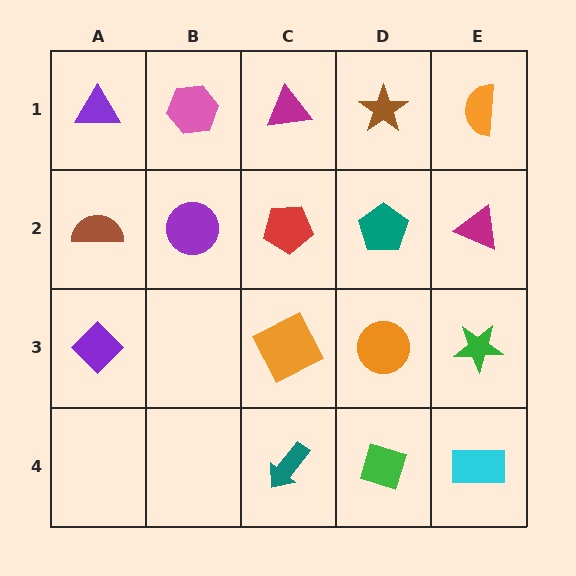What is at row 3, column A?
A purple diamond.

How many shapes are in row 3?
4 shapes.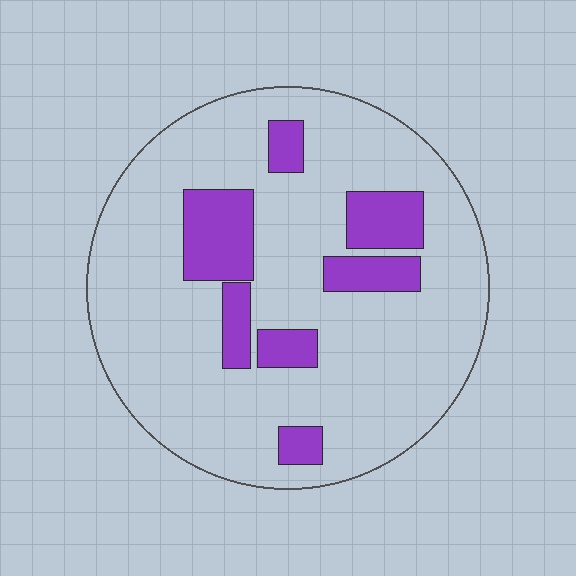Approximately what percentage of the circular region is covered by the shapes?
Approximately 20%.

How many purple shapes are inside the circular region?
7.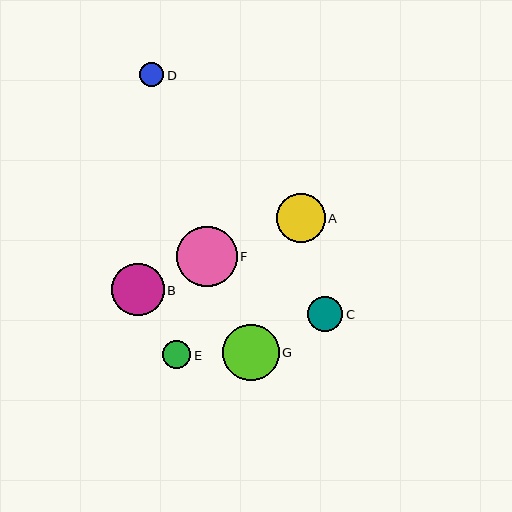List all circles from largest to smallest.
From largest to smallest: F, G, B, A, C, E, D.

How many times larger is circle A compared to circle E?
Circle A is approximately 1.7 times the size of circle E.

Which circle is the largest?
Circle F is the largest with a size of approximately 61 pixels.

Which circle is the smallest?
Circle D is the smallest with a size of approximately 24 pixels.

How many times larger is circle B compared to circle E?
Circle B is approximately 1.8 times the size of circle E.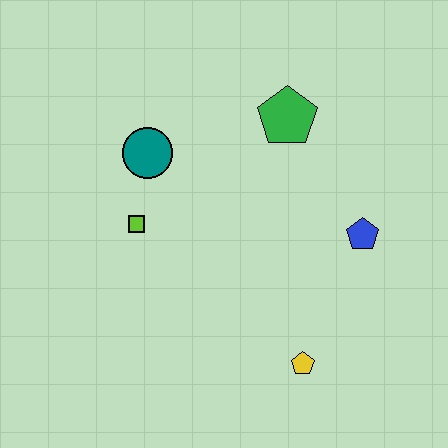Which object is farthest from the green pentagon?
The yellow pentagon is farthest from the green pentagon.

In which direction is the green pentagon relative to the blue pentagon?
The green pentagon is above the blue pentagon.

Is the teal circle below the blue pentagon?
No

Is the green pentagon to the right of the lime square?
Yes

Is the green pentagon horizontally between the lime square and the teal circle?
No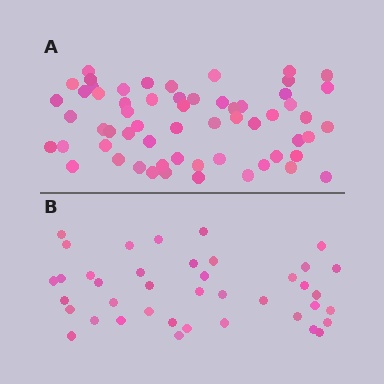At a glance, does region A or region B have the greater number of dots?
Region A (the top region) has more dots.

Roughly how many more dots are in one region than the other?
Region A has approximately 20 more dots than region B.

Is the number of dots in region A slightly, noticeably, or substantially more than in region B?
Region A has substantially more. The ratio is roughly 1.5 to 1.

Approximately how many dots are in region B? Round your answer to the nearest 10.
About 40 dots.